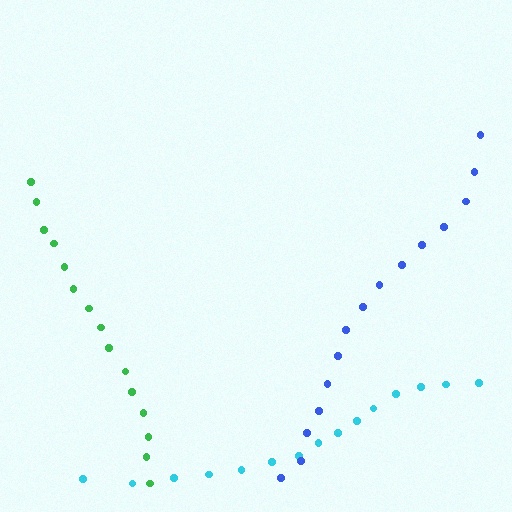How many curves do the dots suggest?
There are 3 distinct paths.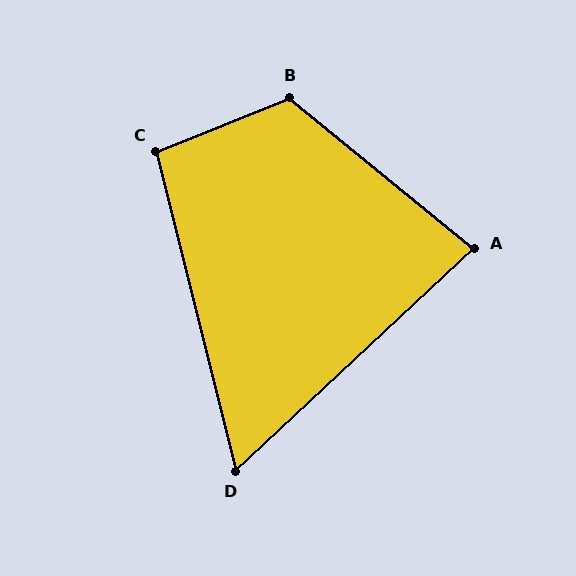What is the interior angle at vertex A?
Approximately 82 degrees (acute).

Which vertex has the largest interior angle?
B, at approximately 119 degrees.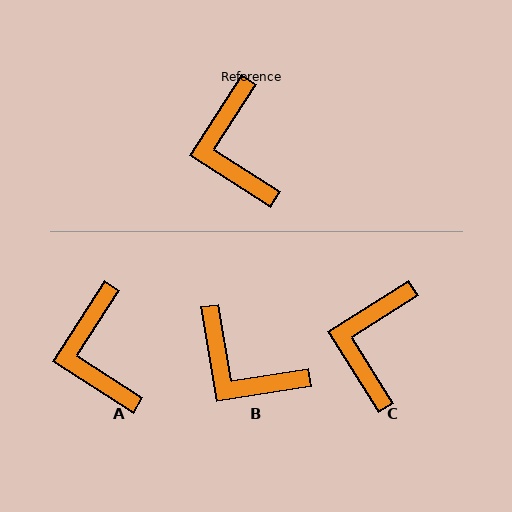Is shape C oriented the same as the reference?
No, it is off by about 25 degrees.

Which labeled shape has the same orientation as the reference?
A.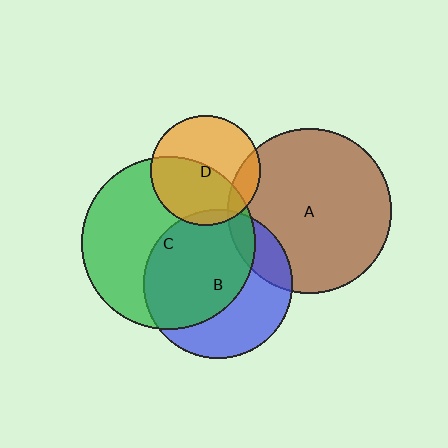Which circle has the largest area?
Circle C (green).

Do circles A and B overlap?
Yes.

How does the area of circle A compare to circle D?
Approximately 2.3 times.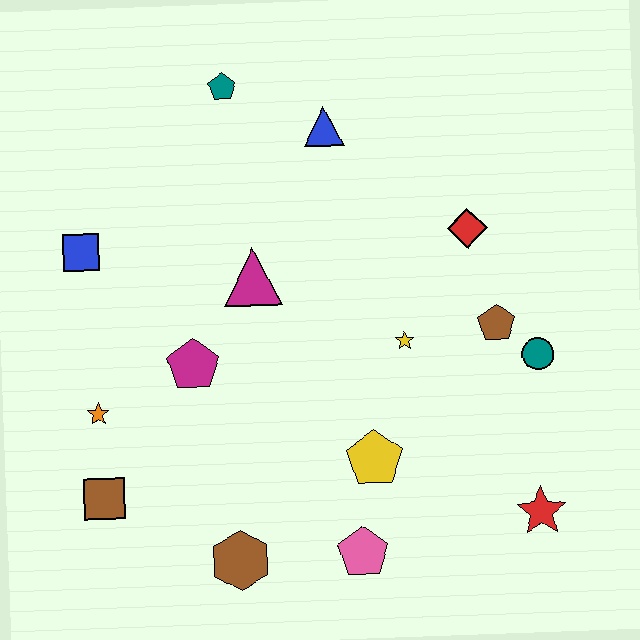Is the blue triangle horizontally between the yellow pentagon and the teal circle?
No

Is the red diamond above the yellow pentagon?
Yes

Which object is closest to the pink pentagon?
The yellow pentagon is closest to the pink pentagon.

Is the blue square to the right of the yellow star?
No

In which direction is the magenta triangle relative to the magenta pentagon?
The magenta triangle is above the magenta pentagon.